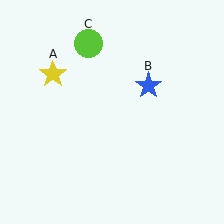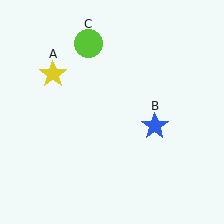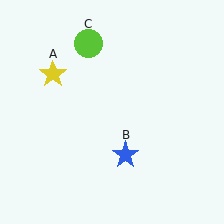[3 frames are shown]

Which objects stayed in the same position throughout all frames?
Yellow star (object A) and lime circle (object C) remained stationary.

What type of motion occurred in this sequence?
The blue star (object B) rotated clockwise around the center of the scene.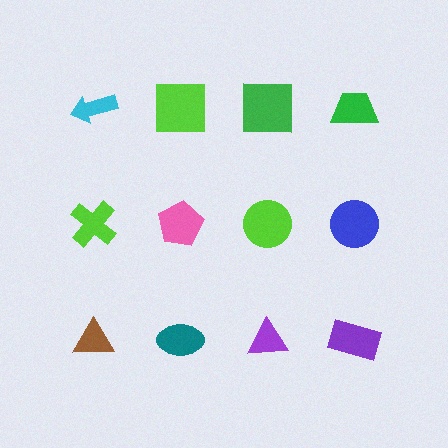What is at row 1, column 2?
A lime square.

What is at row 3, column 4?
A purple rectangle.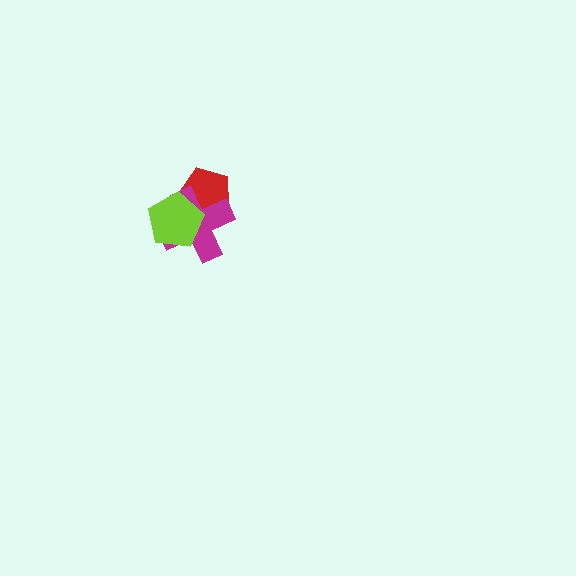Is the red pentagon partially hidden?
Yes, it is partially covered by another shape.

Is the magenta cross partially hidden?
Yes, it is partially covered by another shape.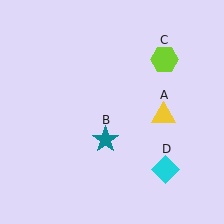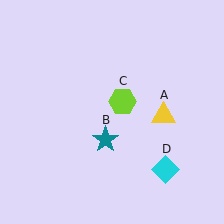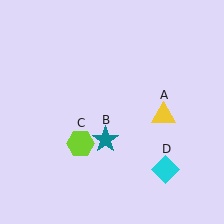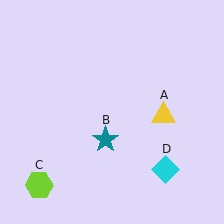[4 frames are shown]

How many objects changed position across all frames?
1 object changed position: lime hexagon (object C).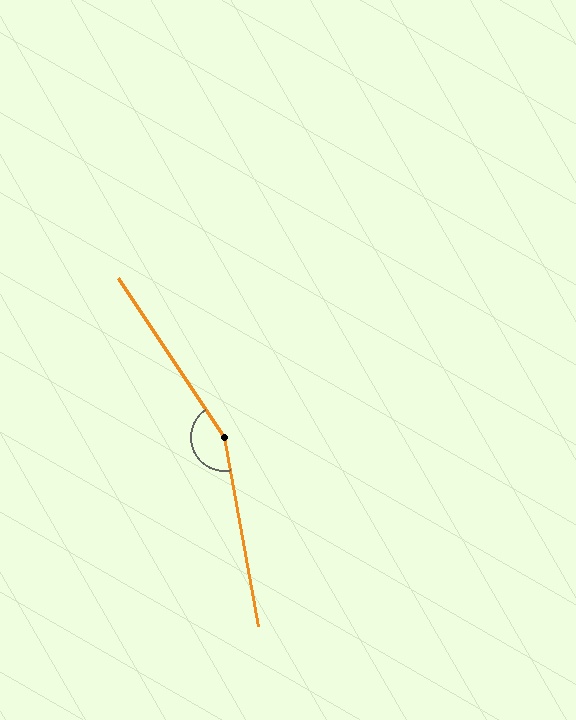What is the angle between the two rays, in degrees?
Approximately 157 degrees.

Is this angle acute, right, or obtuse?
It is obtuse.